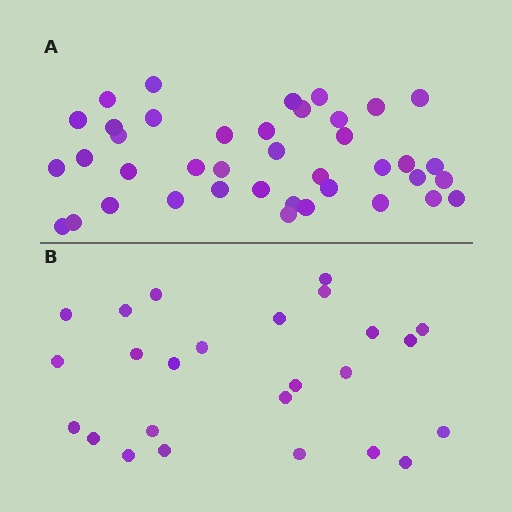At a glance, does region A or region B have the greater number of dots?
Region A (the top region) has more dots.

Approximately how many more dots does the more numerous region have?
Region A has approximately 15 more dots than region B.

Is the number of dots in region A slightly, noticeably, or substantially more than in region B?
Region A has substantially more. The ratio is roughly 1.6 to 1.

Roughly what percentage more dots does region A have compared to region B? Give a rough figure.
About 60% more.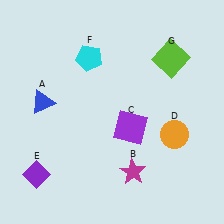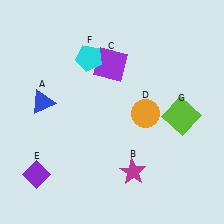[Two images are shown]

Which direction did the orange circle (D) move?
The orange circle (D) moved left.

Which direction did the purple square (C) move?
The purple square (C) moved up.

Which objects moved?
The objects that moved are: the purple square (C), the orange circle (D), the lime square (G).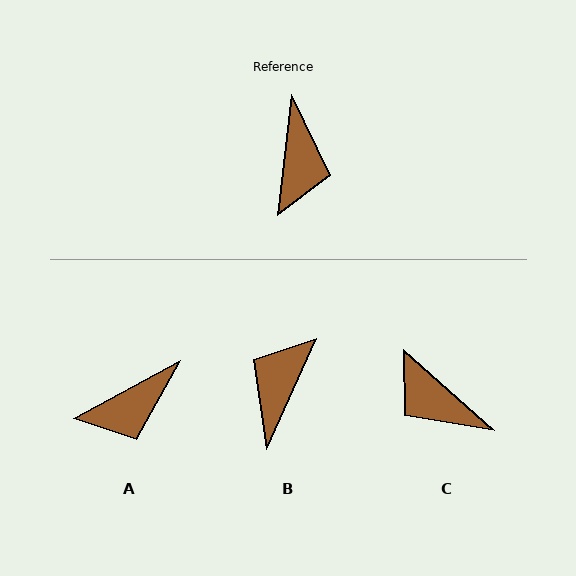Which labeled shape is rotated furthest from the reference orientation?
B, about 162 degrees away.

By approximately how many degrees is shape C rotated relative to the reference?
Approximately 125 degrees clockwise.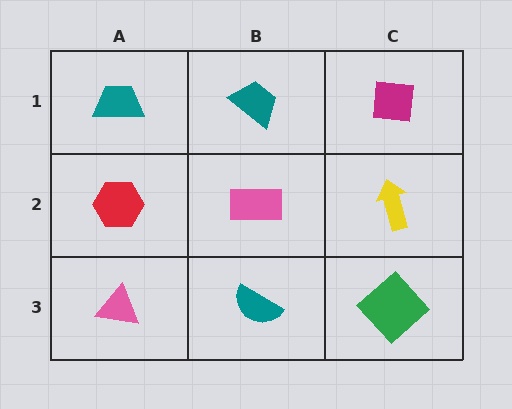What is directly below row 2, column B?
A teal semicircle.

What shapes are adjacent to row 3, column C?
A yellow arrow (row 2, column C), a teal semicircle (row 3, column B).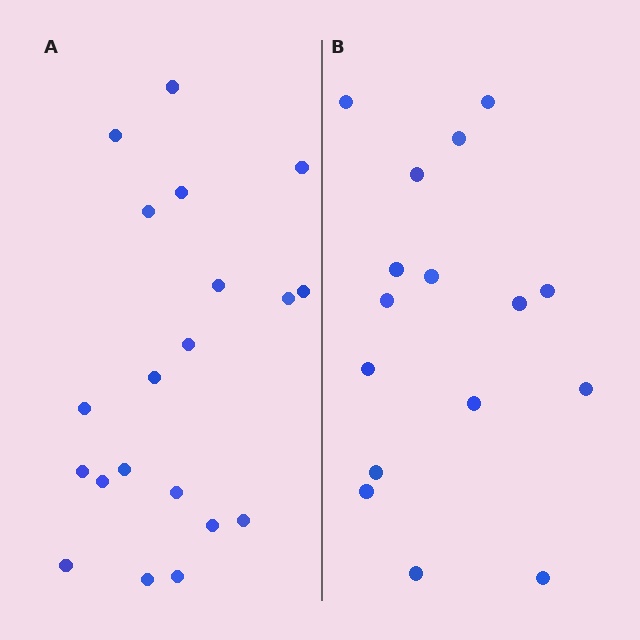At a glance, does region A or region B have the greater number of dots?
Region A (the left region) has more dots.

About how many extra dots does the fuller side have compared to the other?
Region A has about 4 more dots than region B.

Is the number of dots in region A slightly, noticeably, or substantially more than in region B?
Region A has noticeably more, but not dramatically so. The ratio is roughly 1.2 to 1.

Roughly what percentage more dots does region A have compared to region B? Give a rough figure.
About 25% more.